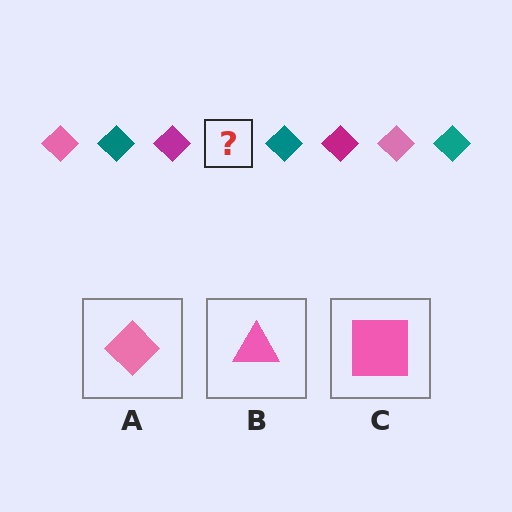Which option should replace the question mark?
Option A.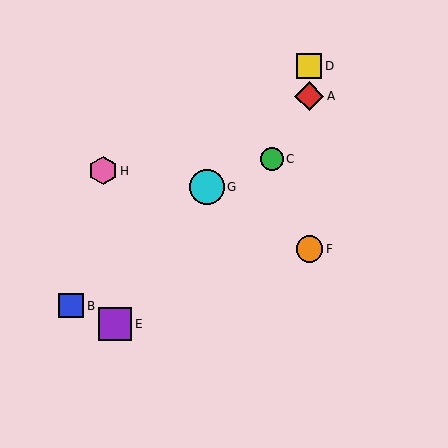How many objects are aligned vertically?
3 objects (A, D, F) are aligned vertically.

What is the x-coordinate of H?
Object H is at x≈103.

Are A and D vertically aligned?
Yes, both are at x≈309.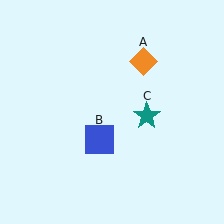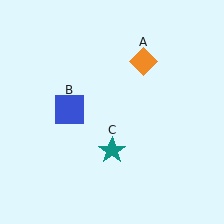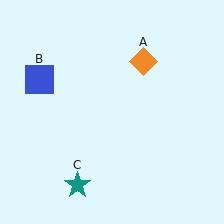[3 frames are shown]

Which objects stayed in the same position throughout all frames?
Orange diamond (object A) remained stationary.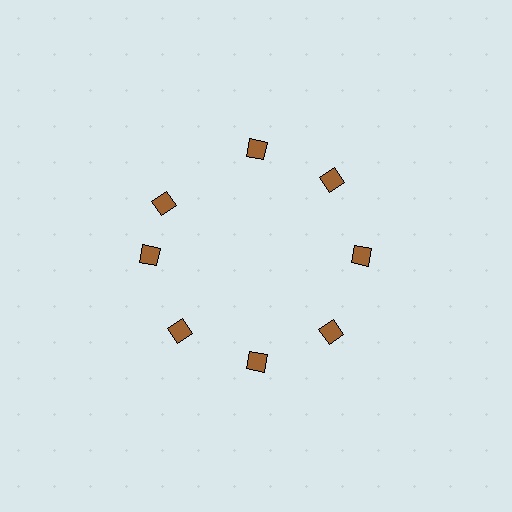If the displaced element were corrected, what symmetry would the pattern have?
It would have 8-fold rotational symmetry — the pattern would map onto itself every 45 degrees.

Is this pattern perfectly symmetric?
No. The 8 brown diamonds are arranged in a ring, but one element near the 10 o'clock position is rotated out of alignment along the ring, breaking the 8-fold rotational symmetry.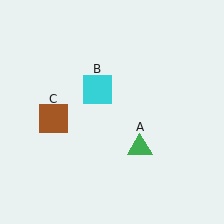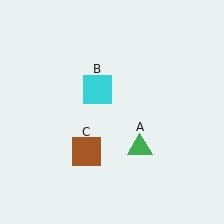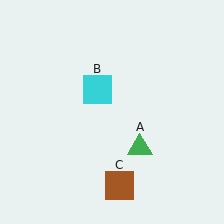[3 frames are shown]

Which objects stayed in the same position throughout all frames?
Green triangle (object A) and cyan square (object B) remained stationary.